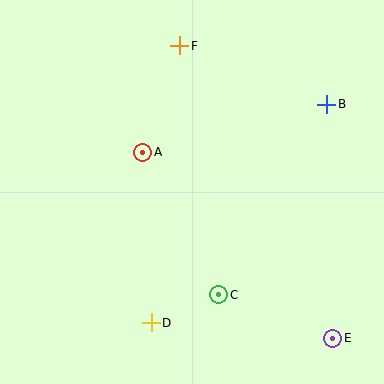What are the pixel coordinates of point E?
Point E is at (333, 338).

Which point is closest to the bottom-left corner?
Point D is closest to the bottom-left corner.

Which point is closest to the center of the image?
Point A at (143, 152) is closest to the center.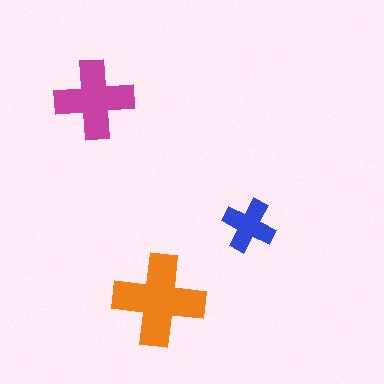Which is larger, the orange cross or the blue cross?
The orange one.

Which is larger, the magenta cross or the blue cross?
The magenta one.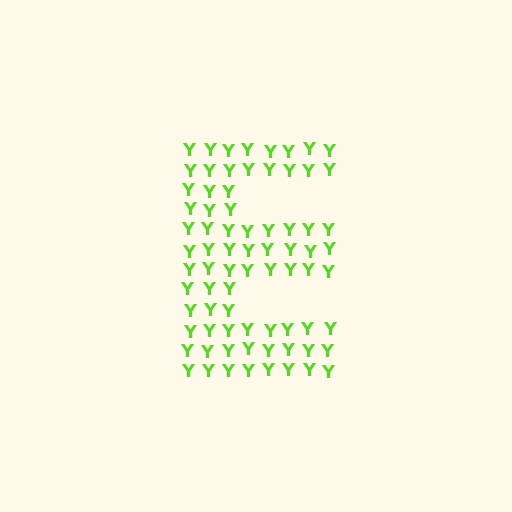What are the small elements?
The small elements are letter Y's.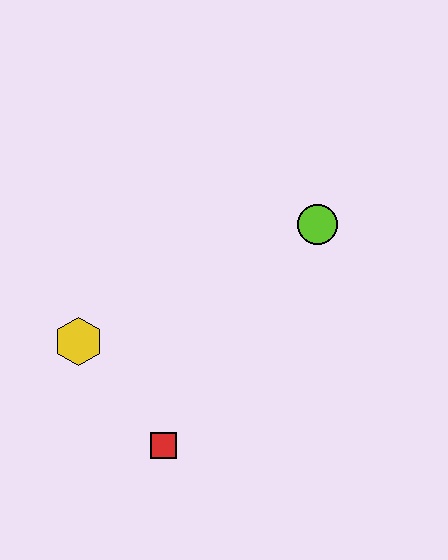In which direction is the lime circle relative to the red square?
The lime circle is above the red square.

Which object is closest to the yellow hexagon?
The red square is closest to the yellow hexagon.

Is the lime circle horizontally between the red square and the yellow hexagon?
No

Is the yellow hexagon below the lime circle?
Yes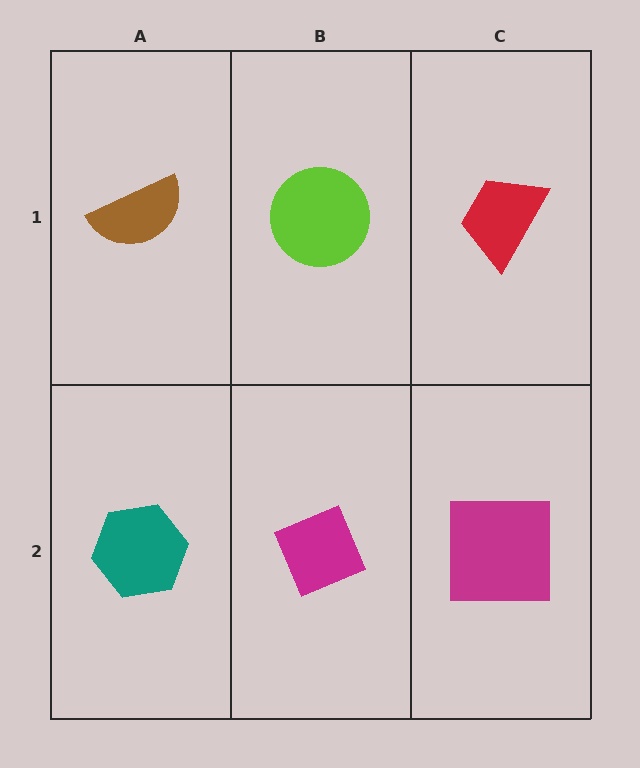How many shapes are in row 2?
3 shapes.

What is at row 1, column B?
A lime circle.